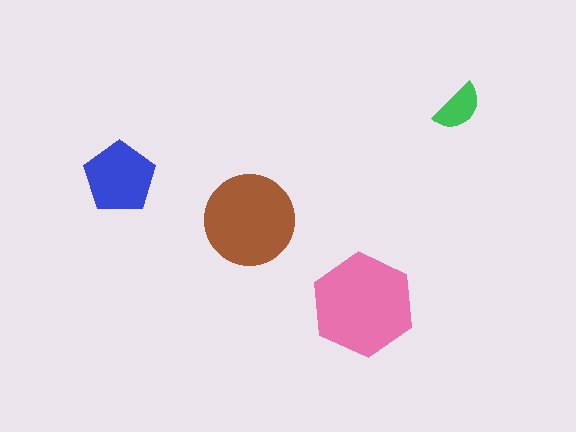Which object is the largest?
The pink hexagon.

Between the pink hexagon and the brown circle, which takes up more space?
The pink hexagon.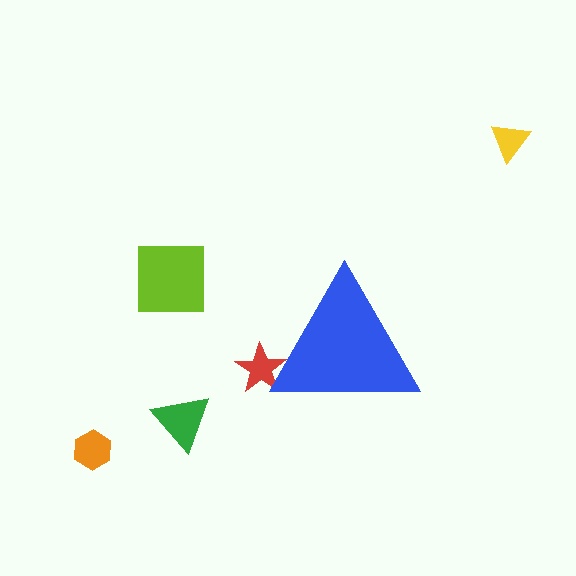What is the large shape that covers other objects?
A blue triangle.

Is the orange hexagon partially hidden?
No, the orange hexagon is fully visible.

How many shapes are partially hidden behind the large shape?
1 shape is partially hidden.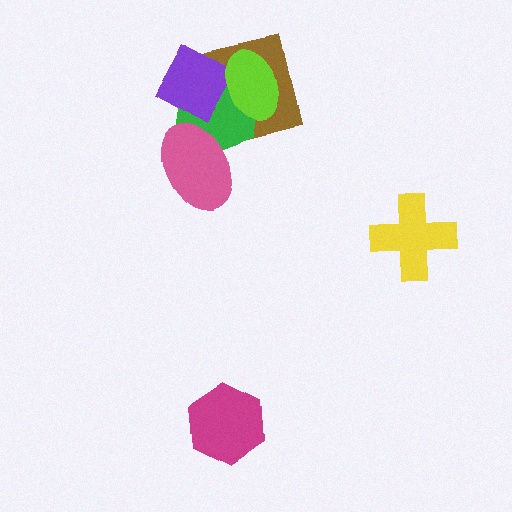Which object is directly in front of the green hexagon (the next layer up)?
The purple diamond is directly in front of the green hexagon.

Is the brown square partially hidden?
Yes, it is partially covered by another shape.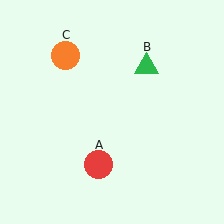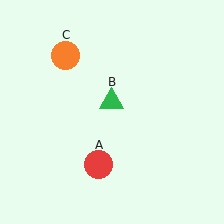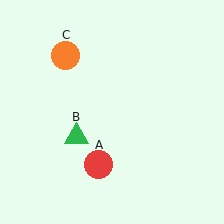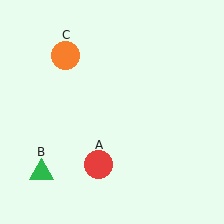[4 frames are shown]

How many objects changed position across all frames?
1 object changed position: green triangle (object B).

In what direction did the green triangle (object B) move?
The green triangle (object B) moved down and to the left.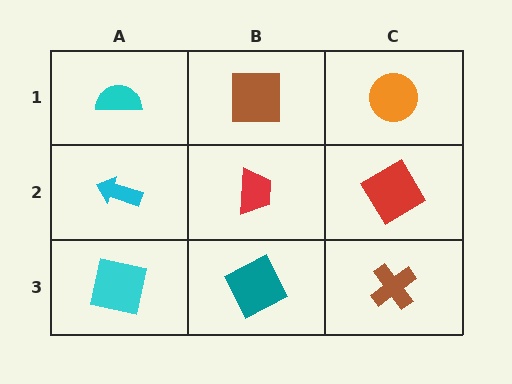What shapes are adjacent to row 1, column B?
A red trapezoid (row 2, column B), a cyan semicircle (row 1, column A), an orange circle (row 1, column C).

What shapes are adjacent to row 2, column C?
An orange circle (row 1, column C), a brown cross (row 3, column C), a red trapezoid (row 2, column B).